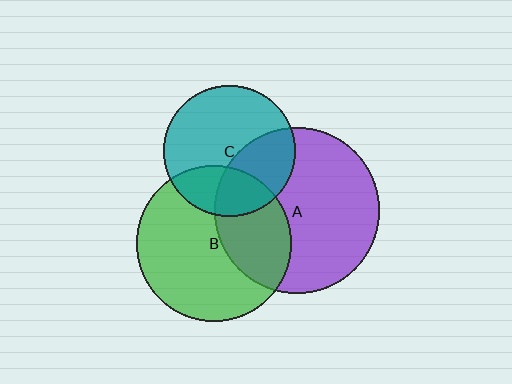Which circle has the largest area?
Circle A (purple).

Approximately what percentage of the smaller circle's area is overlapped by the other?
Approximately 30%.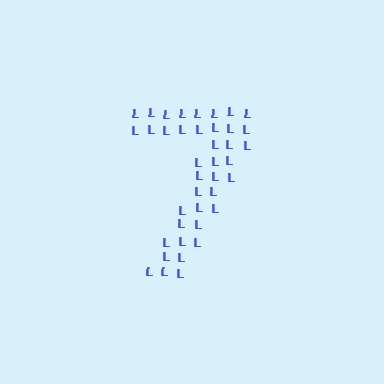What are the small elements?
The small elements are letter L's.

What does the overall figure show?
The overall figure shows the digit 7.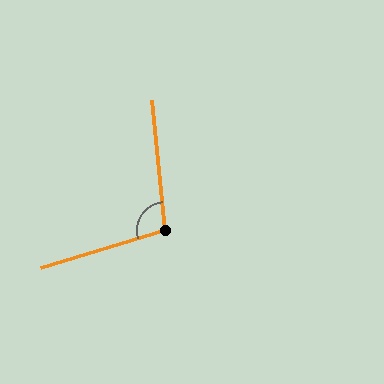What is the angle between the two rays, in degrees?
Approximately 101 degrees.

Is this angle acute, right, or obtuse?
It is obtuse.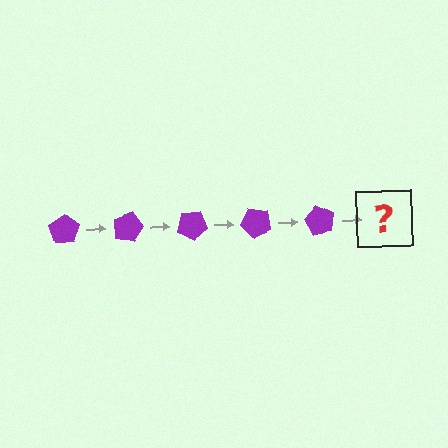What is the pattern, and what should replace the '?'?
The pattern is that the pentagon rotates 15 degrees each step. The '?' should be a purple pentagon rotated 75 degrees.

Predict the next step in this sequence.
The next step is a purple pentagon rotated 75 degrees.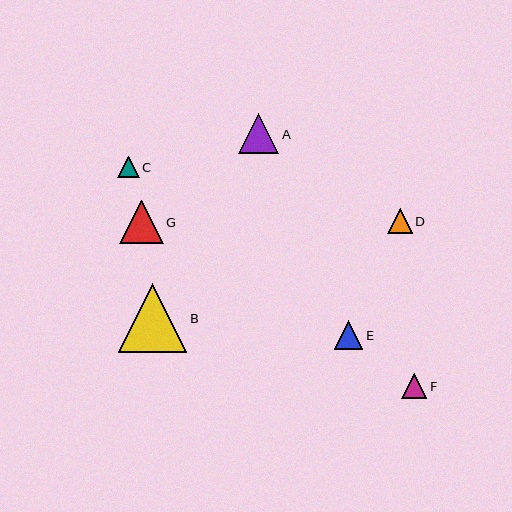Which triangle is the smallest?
Triangle C is the smallest with a size of approximately 21 pixels.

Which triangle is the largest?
Triangle B is the largest with a size of approximately 69 pixels.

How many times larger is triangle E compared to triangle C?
Triangle E is approximately 1.3 times the size of triangle C.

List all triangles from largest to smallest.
From largest to smallest: B, G, A, E, F, D, C.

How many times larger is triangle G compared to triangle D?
Triangle G is approximately 1.8 times the size of triangle D.